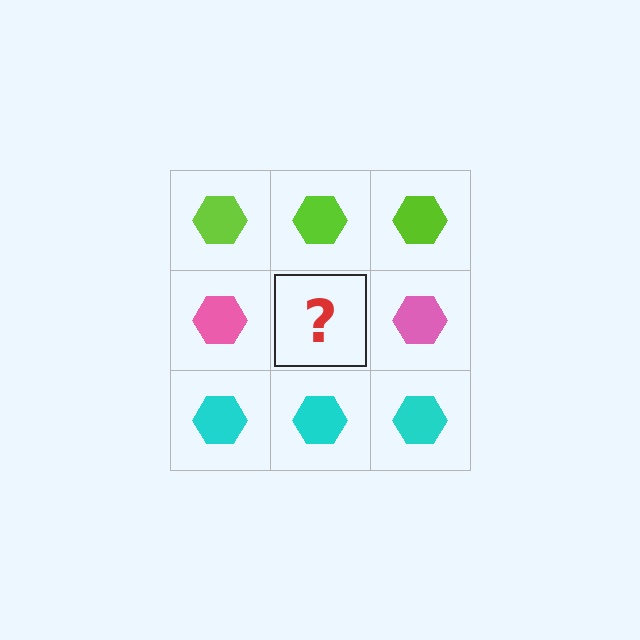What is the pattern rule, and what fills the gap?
The rule is that each row has a consistent color. The gap should be filled with a pink hexagon.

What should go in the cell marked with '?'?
The missing cell should contain a pink hexagon.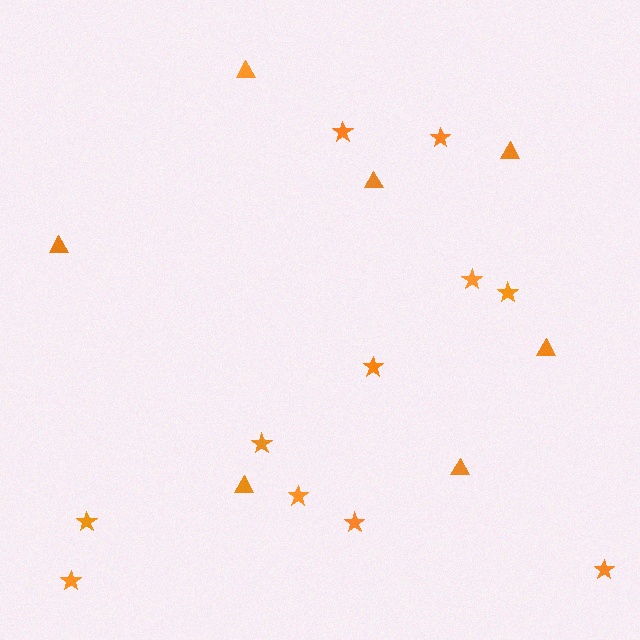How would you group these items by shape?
There are 2 groups: one group of triangles (7) and one group of stars (11).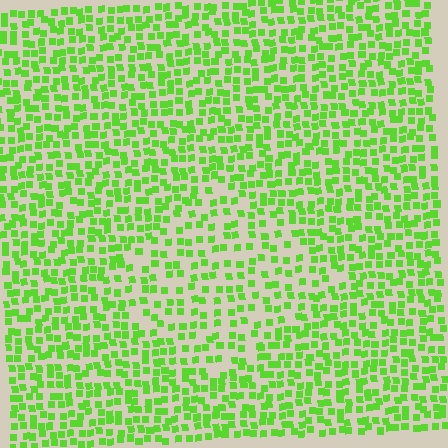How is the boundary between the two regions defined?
The boundary is defined by a change in element density (approximately 1.6x ratio). All elements are the same color, size, and shape.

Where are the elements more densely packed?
The elements are more densely packed outside the diamond boundary.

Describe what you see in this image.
The image contains small lime elements arranged at two different densities. A diamond-shaped region is visible where the elements are less densely packed than the surrounding area.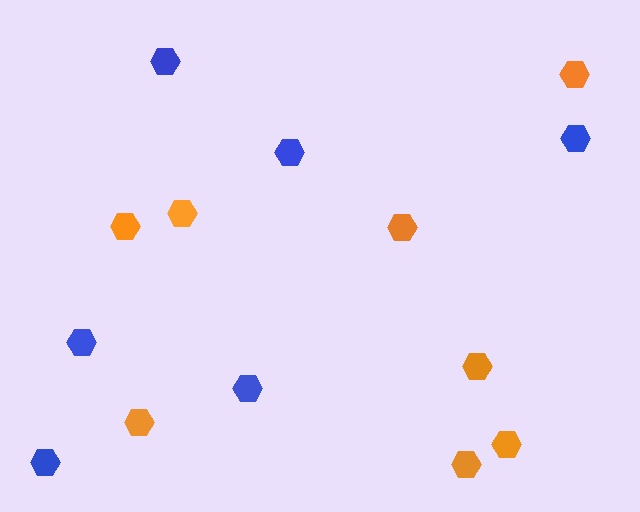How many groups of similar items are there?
There are 2 groups: one group of blue hexagons (6) and one group of orange hexagons (8).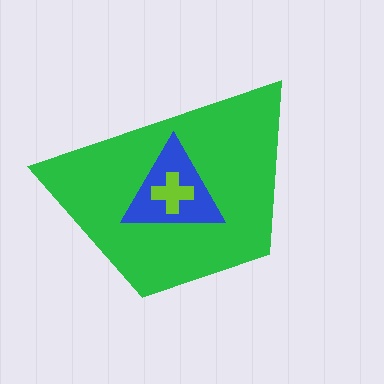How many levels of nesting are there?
3.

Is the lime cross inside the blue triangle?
Yes.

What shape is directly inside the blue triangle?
The lime cross.